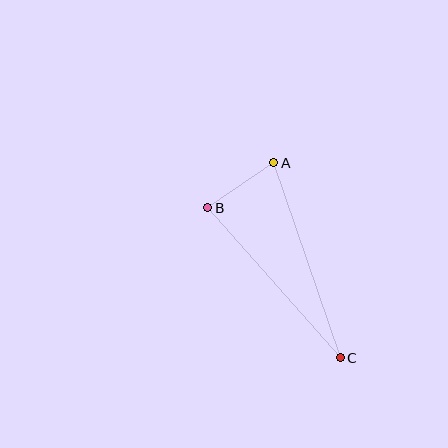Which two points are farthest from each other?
Points A and C are farthest from each other.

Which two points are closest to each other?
Points A and B are closest to each other.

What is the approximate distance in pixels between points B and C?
The distance between B and C is approximately 200 pixels.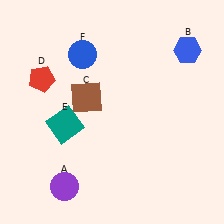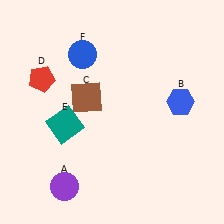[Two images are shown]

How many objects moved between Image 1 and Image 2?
1 object moved between the two images.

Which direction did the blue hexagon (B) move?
The blue hexagon (B) moved down.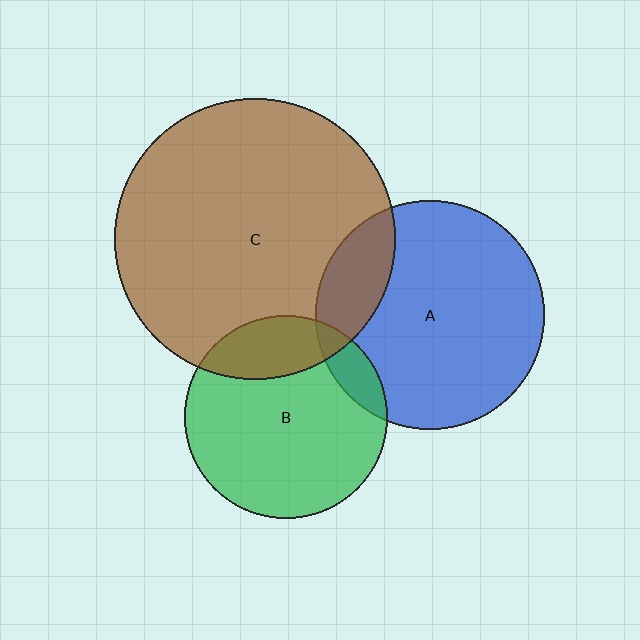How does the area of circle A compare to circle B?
Approximately 1.3 times.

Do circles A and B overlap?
Yes.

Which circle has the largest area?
Circle C (brown).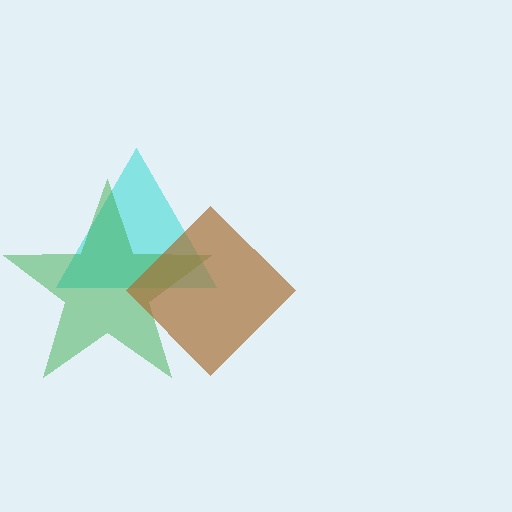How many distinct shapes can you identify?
There are 3 distinct shapes: a cyan triangle, a green star, a brown diamond.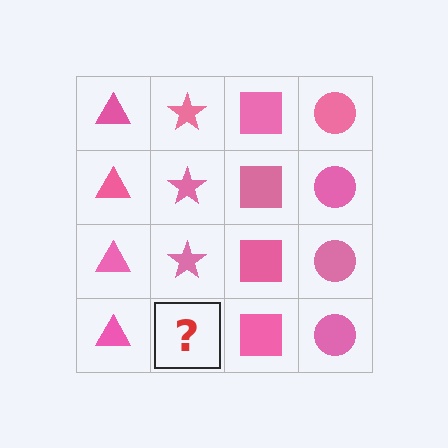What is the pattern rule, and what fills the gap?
The rule is that each column has a consistent shape. The gap should be filled with a pink star.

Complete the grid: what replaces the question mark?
The question mark should be replaced with a pink star.